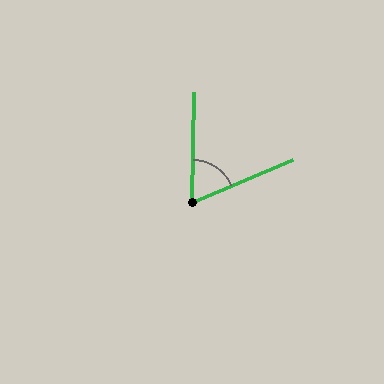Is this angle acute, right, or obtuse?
It is acute.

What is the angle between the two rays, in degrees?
Approximately 65 degrees.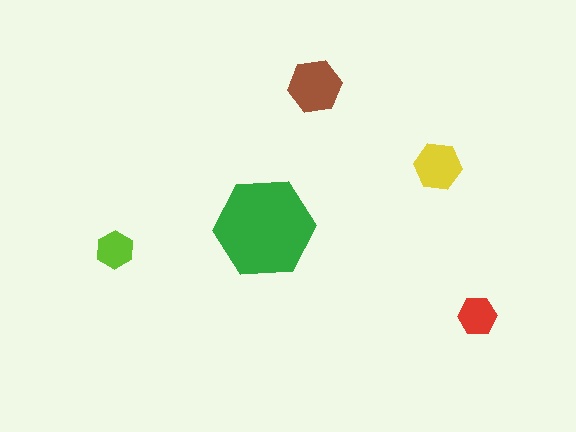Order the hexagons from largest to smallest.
the green one, the brown one, the yellow one, the red one, the lime one.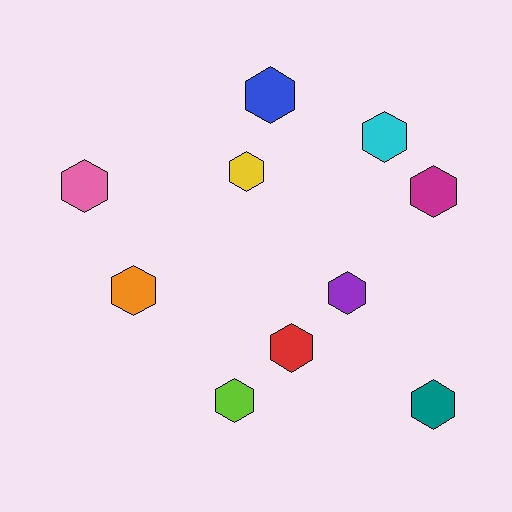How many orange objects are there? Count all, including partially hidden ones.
There is 1 orange object.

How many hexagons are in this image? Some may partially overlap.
There are 10 hexagons.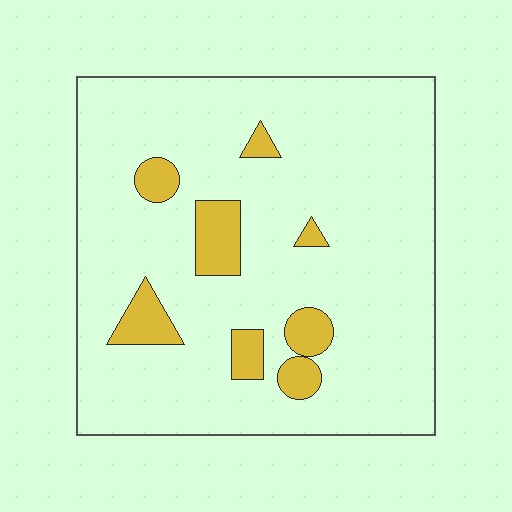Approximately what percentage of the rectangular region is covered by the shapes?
Approximately 10%.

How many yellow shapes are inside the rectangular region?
8.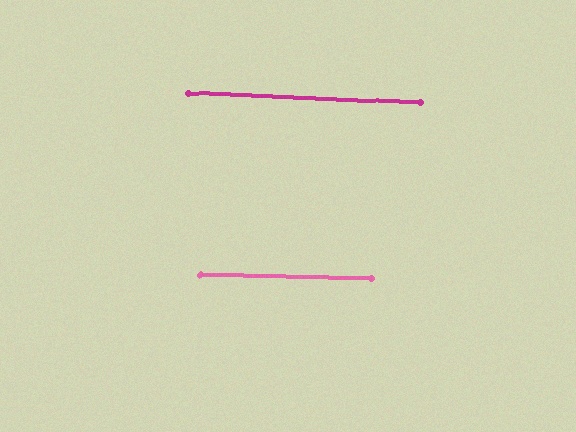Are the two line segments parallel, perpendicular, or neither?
Parallel — their directions differ by only 1.2°.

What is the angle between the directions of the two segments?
Approximately 1 degree.